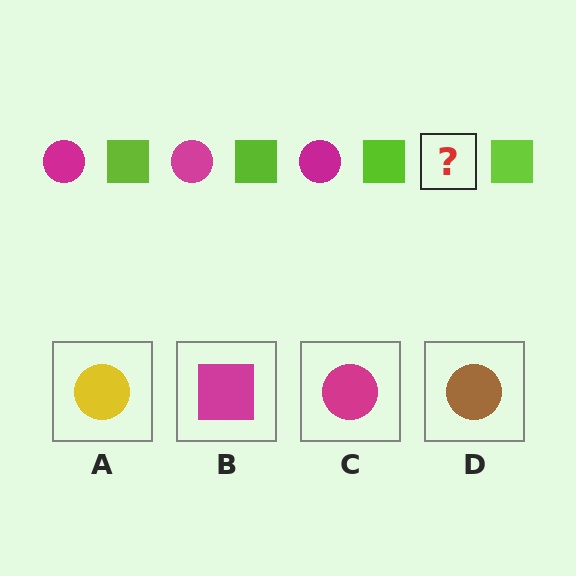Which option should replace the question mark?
Option C.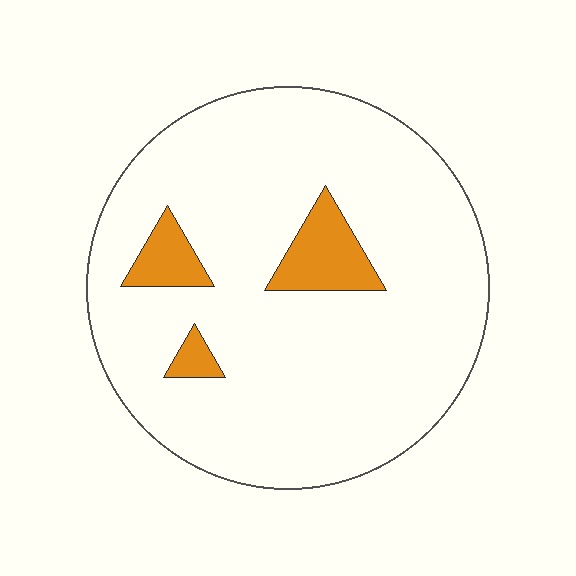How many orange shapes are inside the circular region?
3.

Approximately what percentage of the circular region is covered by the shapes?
Approximately 10%.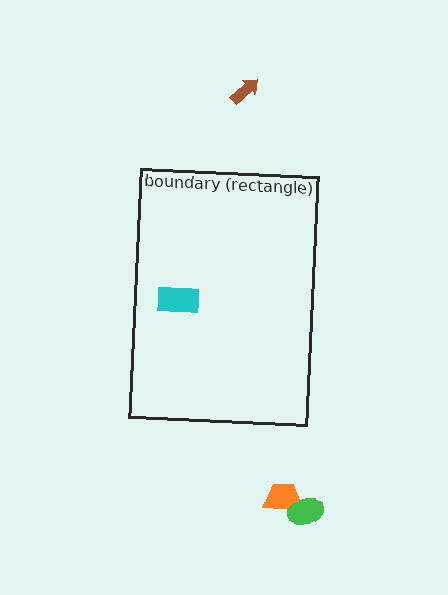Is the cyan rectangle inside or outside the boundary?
Inside.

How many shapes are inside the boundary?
1 inside, 3 outside.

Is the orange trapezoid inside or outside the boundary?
Outside.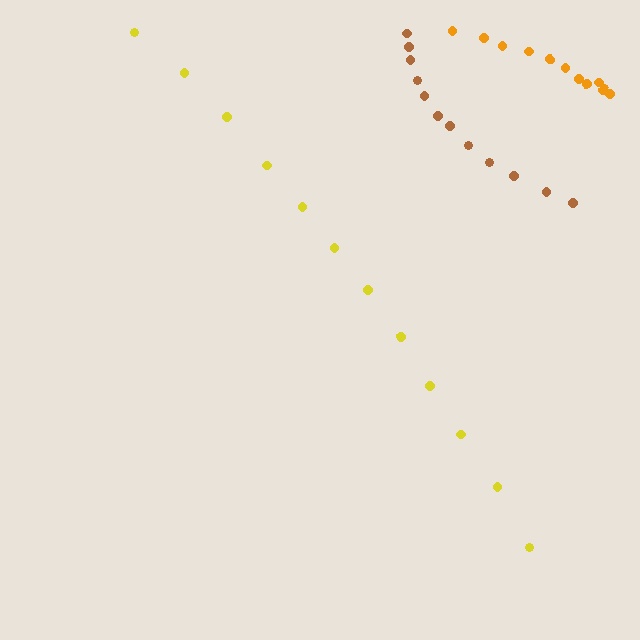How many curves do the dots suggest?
There are 3 distinct paths.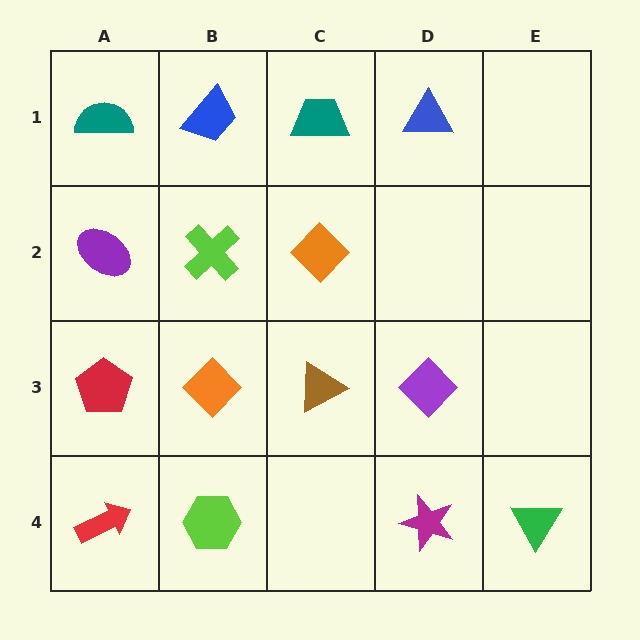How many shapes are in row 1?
4 shapes.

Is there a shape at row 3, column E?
No, that cell is empty.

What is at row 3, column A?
A red pentagon.